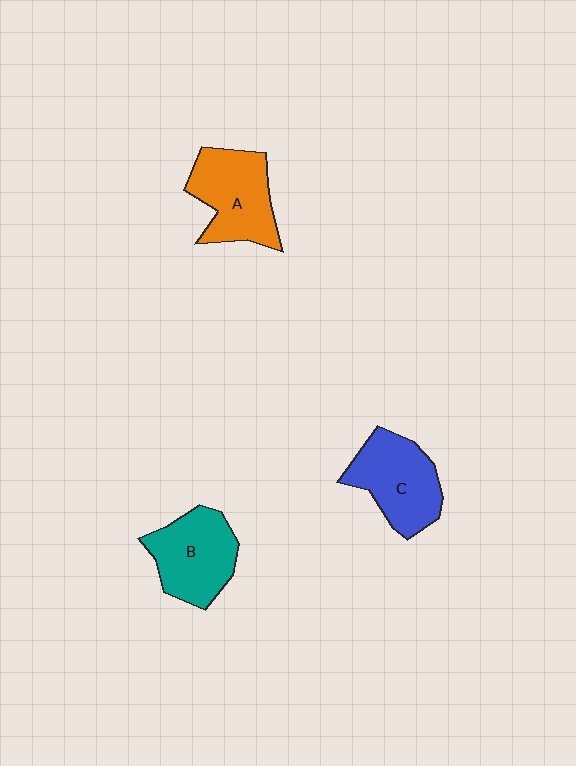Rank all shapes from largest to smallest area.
From largest to smallest: A (orange), C (blue), B (teal).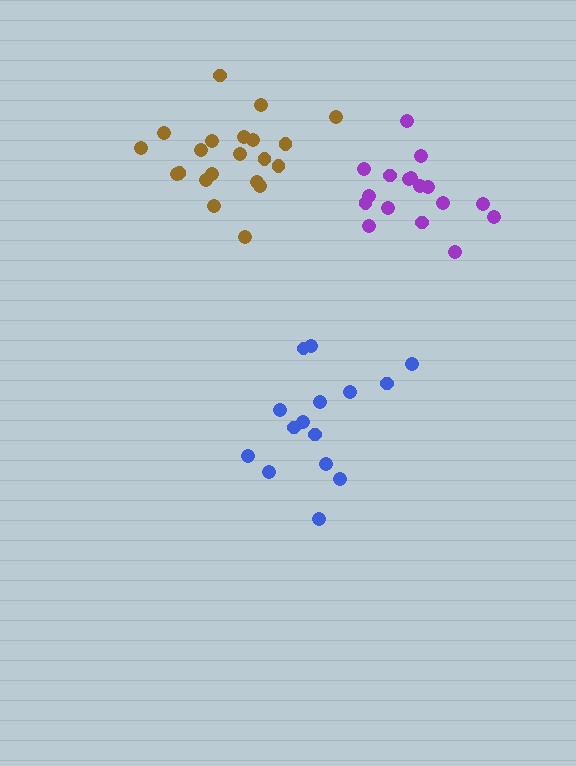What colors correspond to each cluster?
The clusters are colored: brown, blue, purple.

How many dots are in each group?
Group 1: 21 dots, Group 2: 15 dots, Group 3: 17 dots (53 total).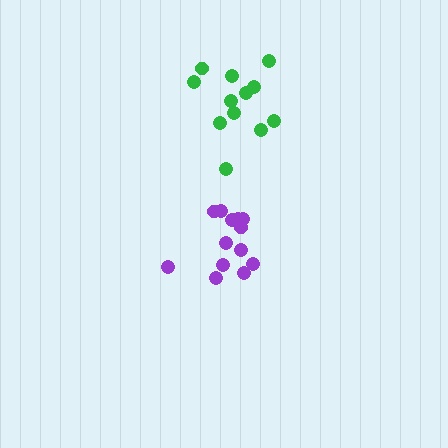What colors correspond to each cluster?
The clusters are colored: purple, green.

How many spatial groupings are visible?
There are 2 spatial groupings.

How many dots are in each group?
Group 1: 13 dots, Group 2: 12 dots (25 total).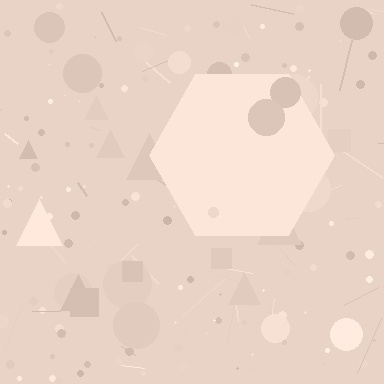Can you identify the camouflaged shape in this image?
The camouflaged shape is a hexagon.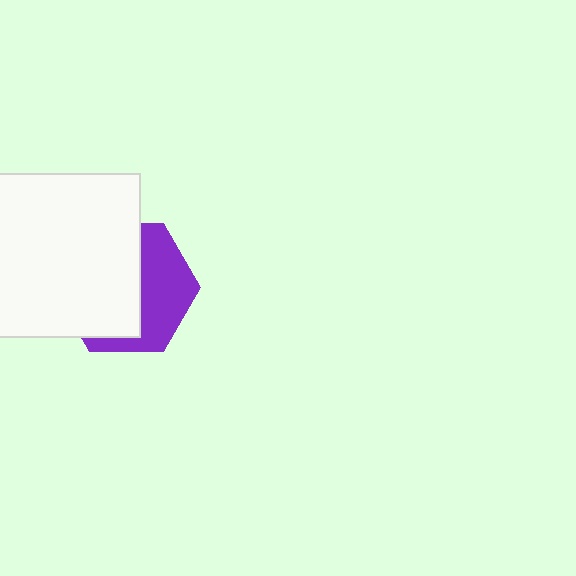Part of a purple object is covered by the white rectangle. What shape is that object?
It is a hexagon.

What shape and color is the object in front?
The object in front is a white rectangle.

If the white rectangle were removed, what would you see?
You would see the complete purple hexagon.